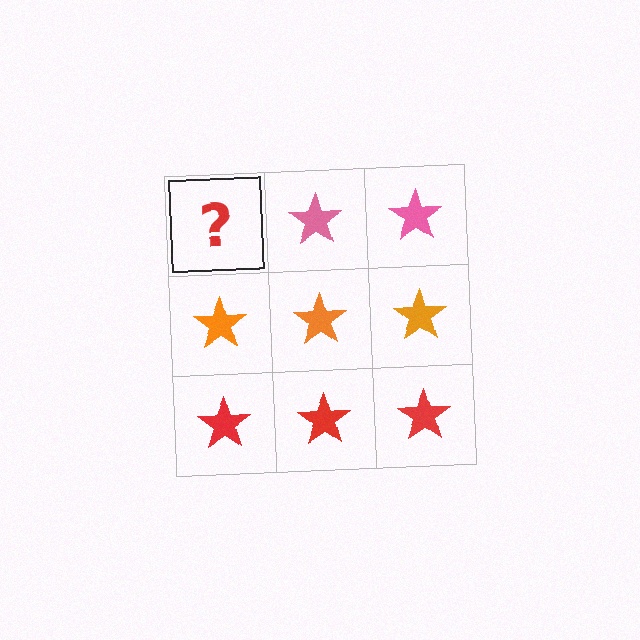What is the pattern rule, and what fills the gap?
The rule is that each row has a consistent color. The gap should be filled with a pink star.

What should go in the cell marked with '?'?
The missing cell should contain a pink star.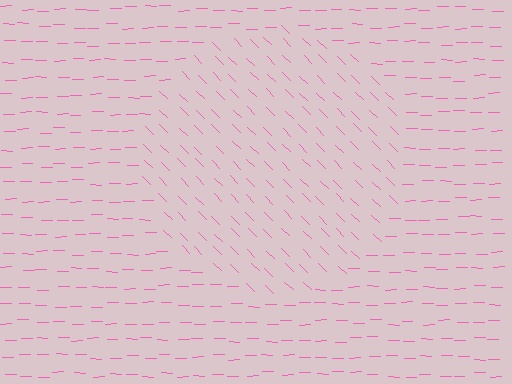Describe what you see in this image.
The image is filled with small pink line segments. A circle region in the image has lines oriented differently from the surrounding lines, creating a visible texture boundary.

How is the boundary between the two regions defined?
The boundary is defined purely by a change in line orientation (approximately 45 degrees difference). All lines are the same color and thickness.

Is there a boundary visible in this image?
Yes, there is a texture boundary formed by a change in line orientation.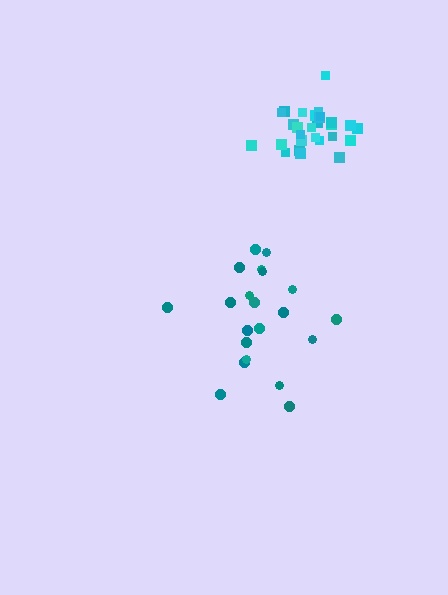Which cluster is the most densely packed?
Cyan.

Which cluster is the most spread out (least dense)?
Teal.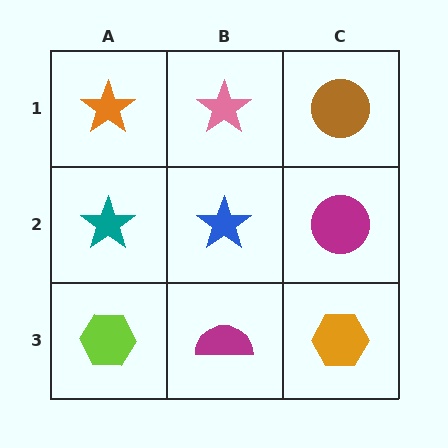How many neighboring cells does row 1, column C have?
2.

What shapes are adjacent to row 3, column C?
A magenta circle (row 2, column C), a magenta semicircle (row 3, column B).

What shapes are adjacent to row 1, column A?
A teal star (row 2, column A), a pink star (row 1, column B).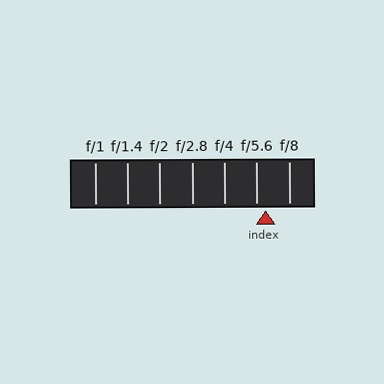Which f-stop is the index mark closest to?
The index mark is closest to f/5.6.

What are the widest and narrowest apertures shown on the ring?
The widest aperture shown is f/1 and the narrowest is f/8.